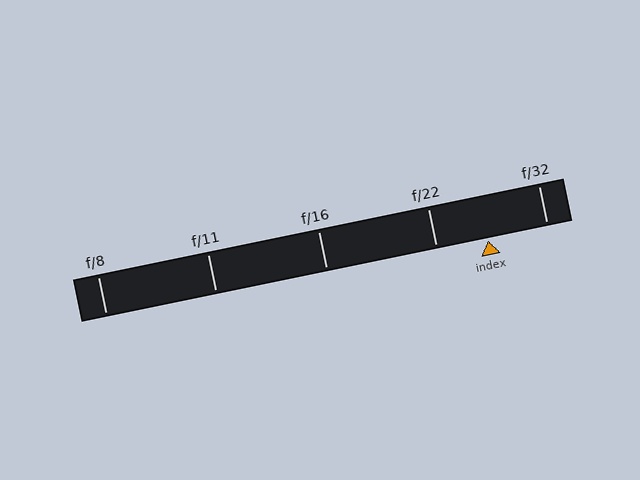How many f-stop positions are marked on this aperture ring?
There are 5 f-stop positions marked.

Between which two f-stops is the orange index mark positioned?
The index mark is between f/22 and f/32.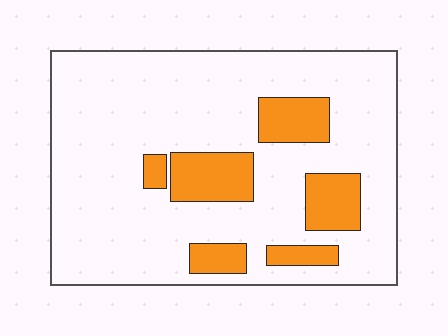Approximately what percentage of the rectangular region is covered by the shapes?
Approximately 20%.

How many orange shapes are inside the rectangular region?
6.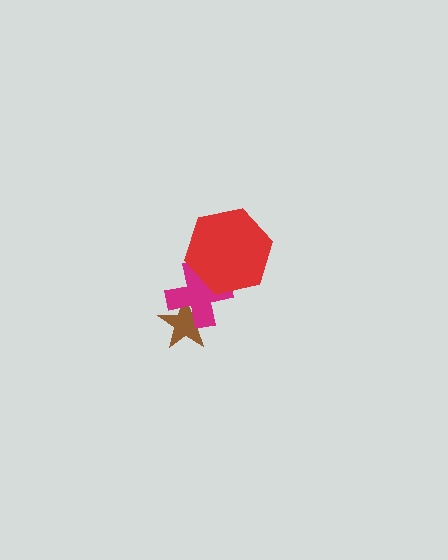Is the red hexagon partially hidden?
No, no other shape covers it.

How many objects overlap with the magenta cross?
2 objects overlap with the magenta cross.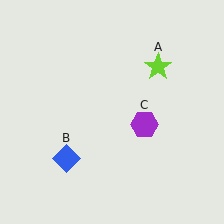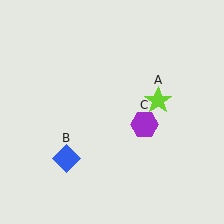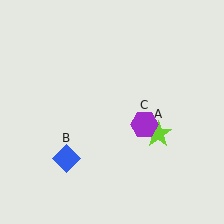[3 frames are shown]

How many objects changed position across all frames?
1 object changed position: lime star (object A).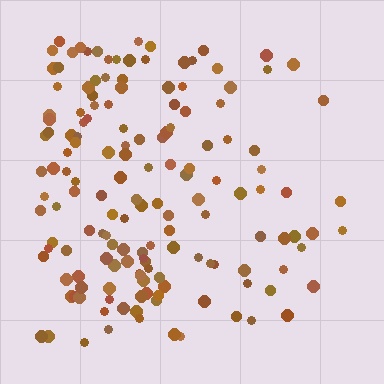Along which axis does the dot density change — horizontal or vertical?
Horizontal.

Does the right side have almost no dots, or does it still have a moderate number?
Still a moderate number, just noticeably fewer than the left.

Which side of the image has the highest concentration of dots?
The left.